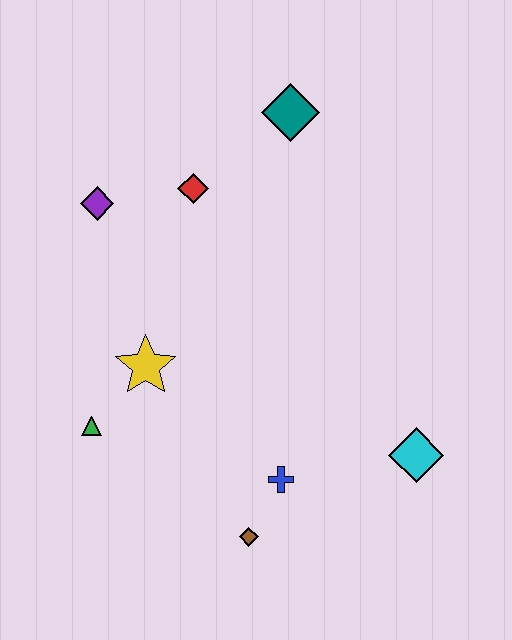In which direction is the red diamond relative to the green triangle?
The red diamond is above the green triangle.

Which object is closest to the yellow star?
The green triangle is closest to the yellow star.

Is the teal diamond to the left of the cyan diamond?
Yes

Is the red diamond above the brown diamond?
Yes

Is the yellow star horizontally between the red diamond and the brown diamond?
No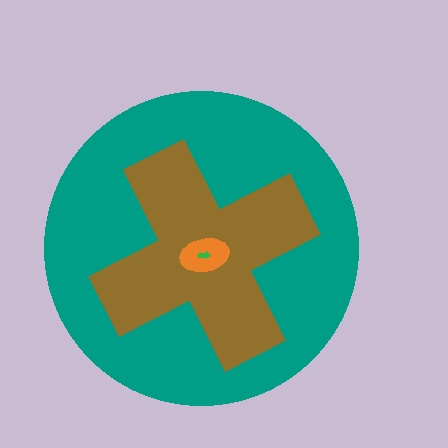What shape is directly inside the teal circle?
The brown cross.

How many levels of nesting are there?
4.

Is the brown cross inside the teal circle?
Yes.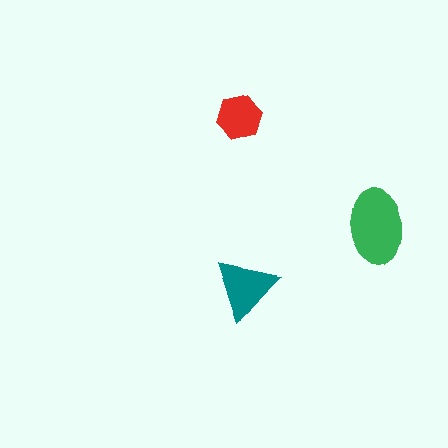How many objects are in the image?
There are 3 objects in the image.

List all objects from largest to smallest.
The green ellipse, the teal triangle, the red hexagon.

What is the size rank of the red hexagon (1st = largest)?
3rd.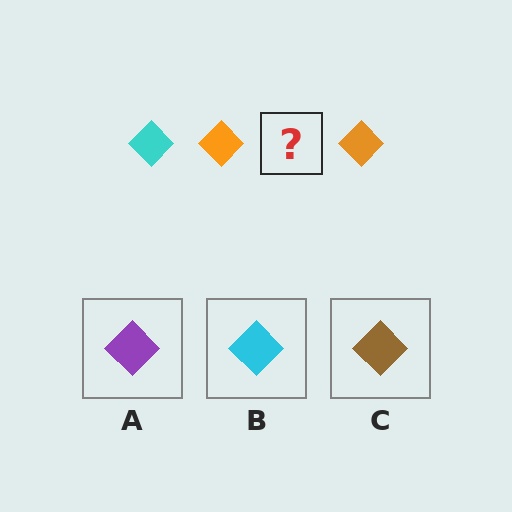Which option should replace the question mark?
Option B.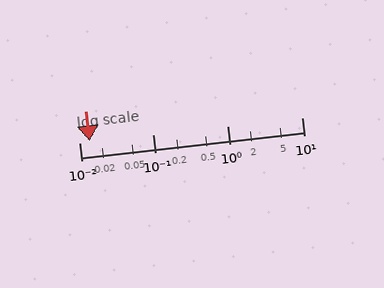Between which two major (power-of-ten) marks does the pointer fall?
The pointer is between 0.01 and 0.1.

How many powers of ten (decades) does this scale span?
The scale spans 3 decades, from 0.01 to 10.